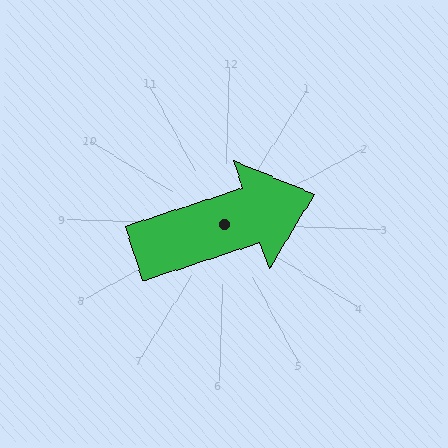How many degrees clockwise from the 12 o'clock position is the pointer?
Approximately 70 degrees.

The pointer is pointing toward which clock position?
Roughly 2 o'clock.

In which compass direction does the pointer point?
East.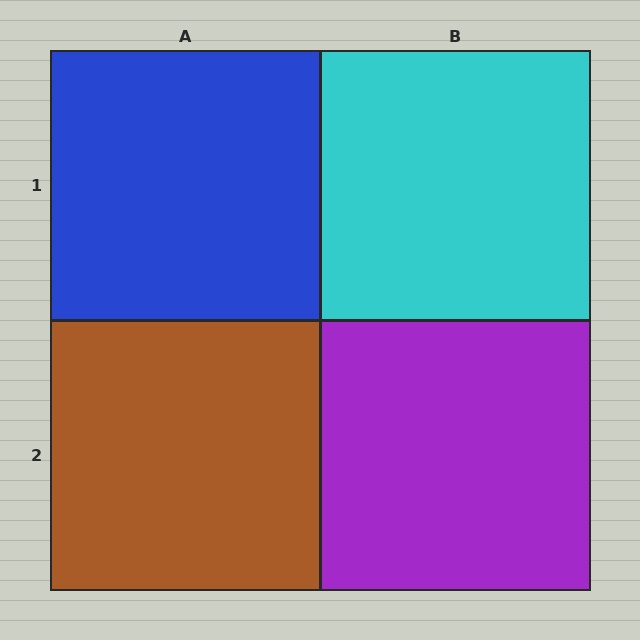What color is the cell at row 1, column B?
Cyan.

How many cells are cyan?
1 cell is cyan.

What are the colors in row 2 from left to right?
Brown, purple.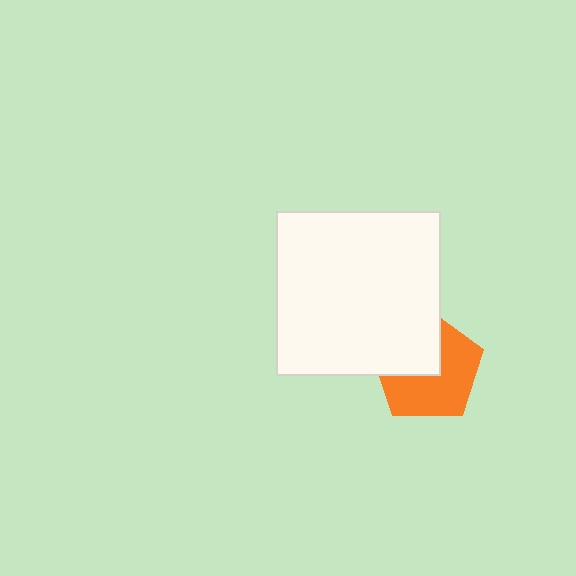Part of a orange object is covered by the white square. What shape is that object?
It is a pentagon.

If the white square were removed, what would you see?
You would see the complete orange pentagon.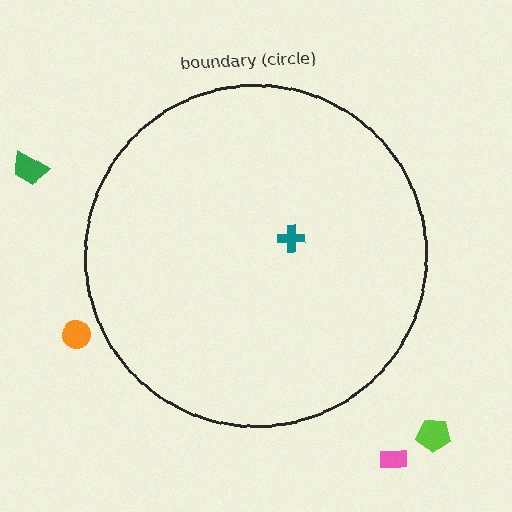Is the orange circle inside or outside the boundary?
Outside.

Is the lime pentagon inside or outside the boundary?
Outside.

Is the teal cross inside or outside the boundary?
Inside.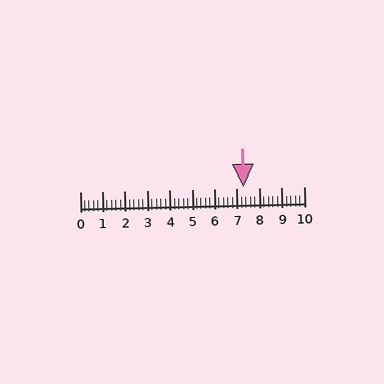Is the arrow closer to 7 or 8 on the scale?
The arrow is closer to 7.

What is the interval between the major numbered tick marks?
The major tick marks are spaced 1 units apart.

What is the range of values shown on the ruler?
The ruler shows values from 0 to 10.